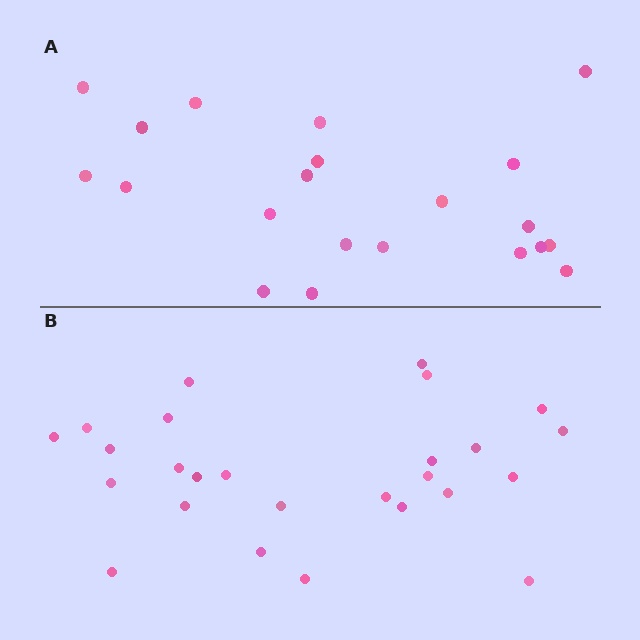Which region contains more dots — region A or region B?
Region B (the bottom region) has more dots.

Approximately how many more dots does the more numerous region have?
Region B has about 5 more dots than region A.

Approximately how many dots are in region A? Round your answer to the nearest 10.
About 20 dots. (The exact count is 21, which rounds to 20.)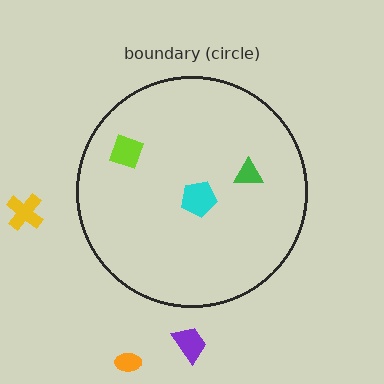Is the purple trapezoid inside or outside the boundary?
Outside.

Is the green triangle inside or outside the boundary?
Inside.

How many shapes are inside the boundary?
3 inside, 3 outside.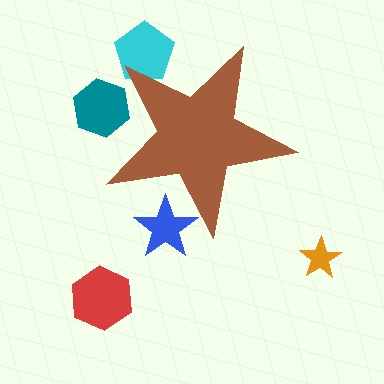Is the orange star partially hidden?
No, the orange star is fully visible.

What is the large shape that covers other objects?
A brown star.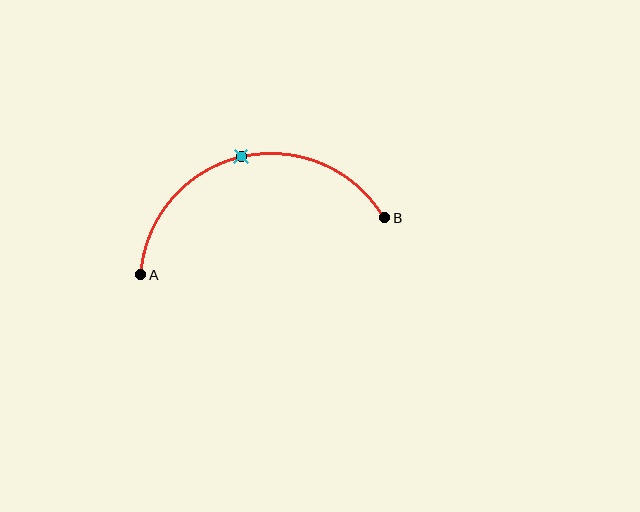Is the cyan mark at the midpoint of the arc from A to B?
Yes. The cyan mark lies on the arc at equal arc-length from both A and B — it is the arc midpoint.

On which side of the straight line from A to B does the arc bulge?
The arc bulges above the straight line connecting A and B.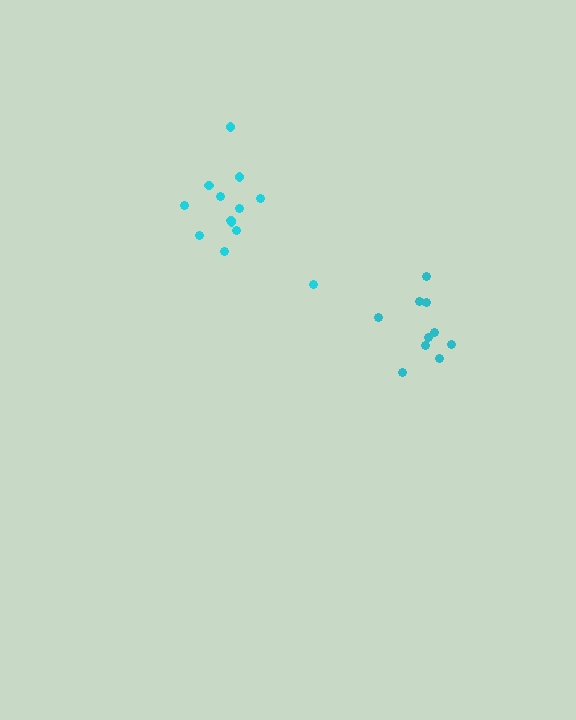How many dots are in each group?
Group 1: 10 dots, Group 2: 13 dots (23 total).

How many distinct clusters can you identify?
There are 2 distinct clusters.